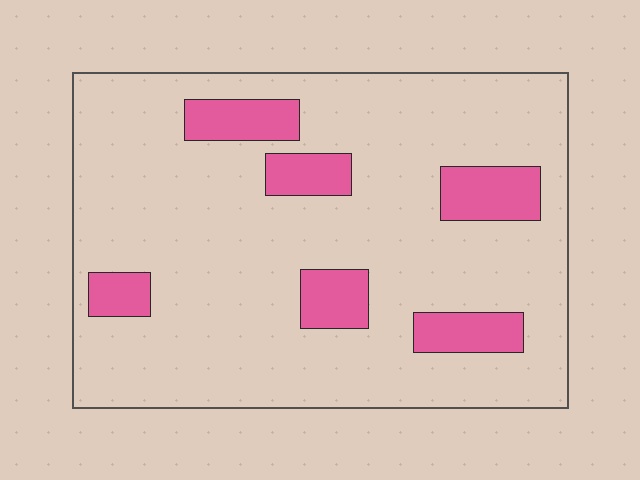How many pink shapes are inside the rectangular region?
6.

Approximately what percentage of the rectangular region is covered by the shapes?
Approximately 15%.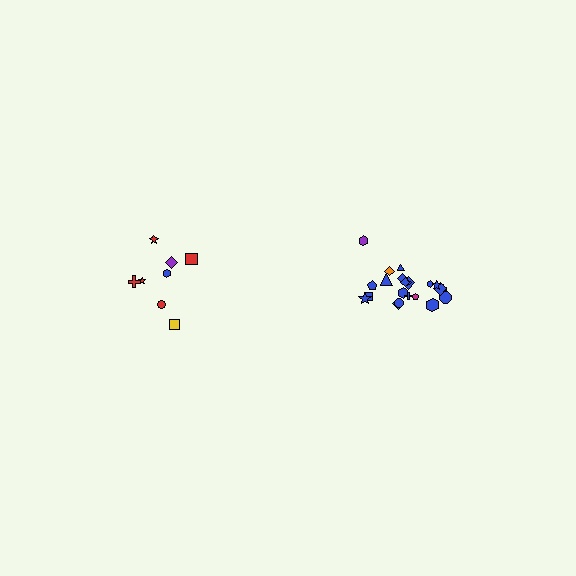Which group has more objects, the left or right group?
The right group.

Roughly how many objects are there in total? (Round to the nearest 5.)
Roughly 30 objects in total.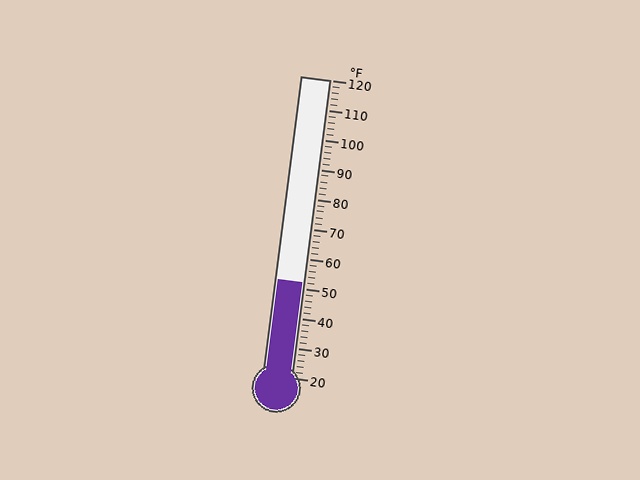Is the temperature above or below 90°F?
The temperature is below 90°F.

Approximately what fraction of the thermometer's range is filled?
The thermometer is filled to approximately 30% of its range.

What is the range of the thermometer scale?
The thermometer scale ranges from 20°F to 120°F.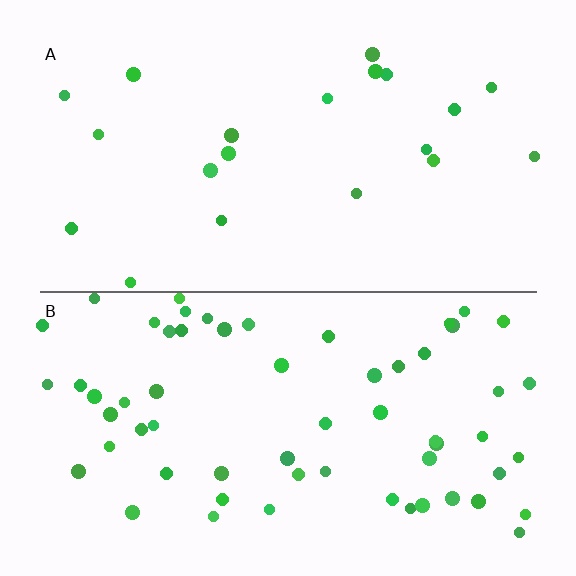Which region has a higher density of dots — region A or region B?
B (the bottom).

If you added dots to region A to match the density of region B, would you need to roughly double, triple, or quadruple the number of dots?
Approximately triple.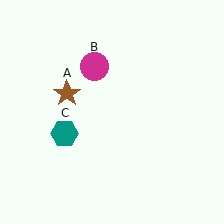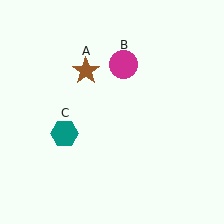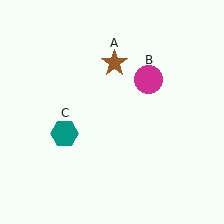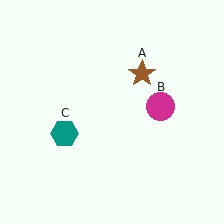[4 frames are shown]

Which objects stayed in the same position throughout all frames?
Teal hexagon (object C) remained stationary.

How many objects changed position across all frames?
2 objects changed position: brown star (object A), magenta circle (object B).